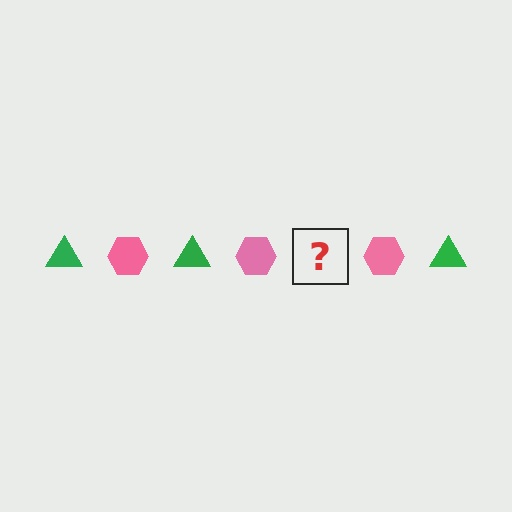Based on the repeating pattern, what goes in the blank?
The blank should be a green triangle.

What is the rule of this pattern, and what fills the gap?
The rule is that the pattern alternates between green triangle and pink hexagon. The gap should be filled with a green triangle.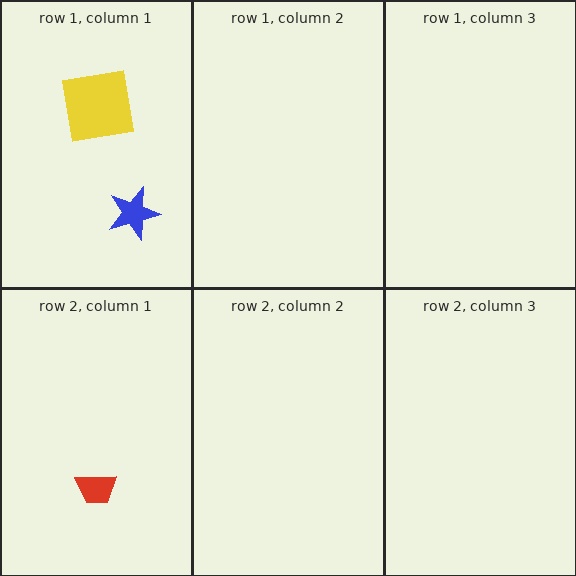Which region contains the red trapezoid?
The row 2, column 1 region.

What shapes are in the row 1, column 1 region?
The yellow square, the blue star.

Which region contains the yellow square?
The row 1, column 1 region.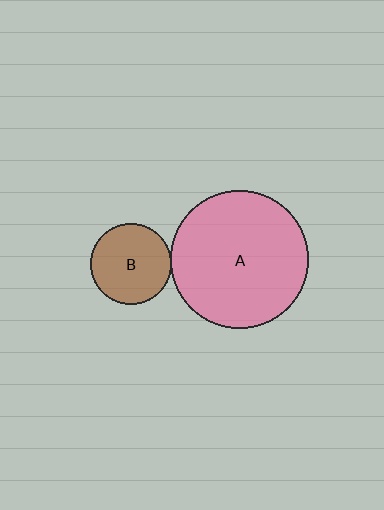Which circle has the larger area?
Circle A (pink).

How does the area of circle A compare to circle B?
Approximately 2.9 times.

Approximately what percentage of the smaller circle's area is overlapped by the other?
Approximately 5%.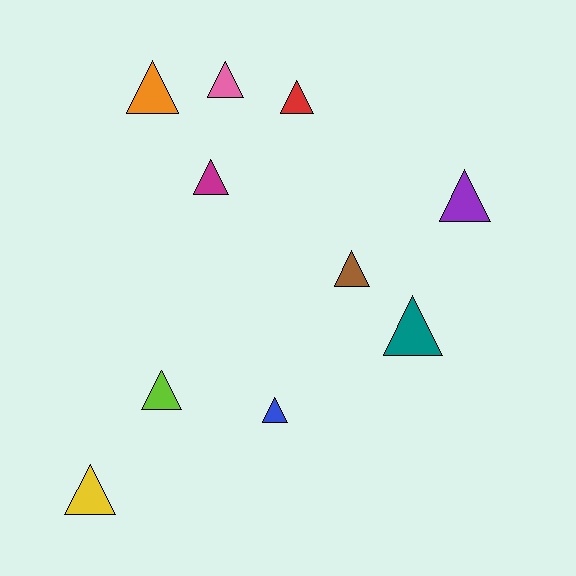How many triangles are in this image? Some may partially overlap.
There are 10 triangles.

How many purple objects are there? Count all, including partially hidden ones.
There is 1 purple object.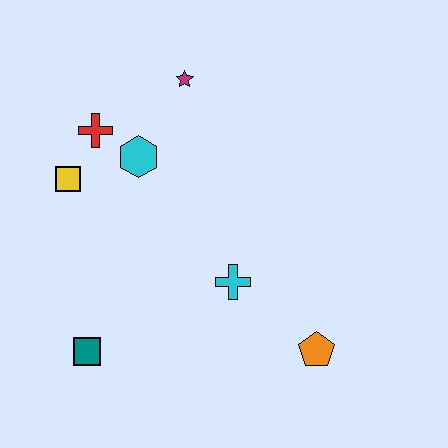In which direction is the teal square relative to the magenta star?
The teal square is below the magenta star.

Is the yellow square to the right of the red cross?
No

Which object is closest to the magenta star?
The cyan hexagon is closest to the magenta star.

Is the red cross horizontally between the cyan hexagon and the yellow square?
Yes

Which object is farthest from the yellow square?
The orange pentagon is farthest from the yellow square.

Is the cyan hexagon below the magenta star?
Yes